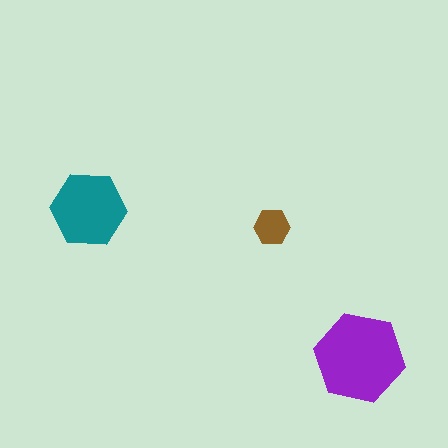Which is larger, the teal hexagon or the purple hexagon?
The purple one.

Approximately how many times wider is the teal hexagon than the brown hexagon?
About 2 times wider.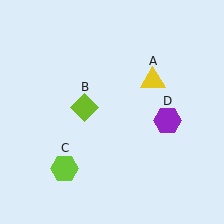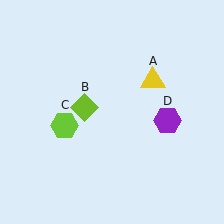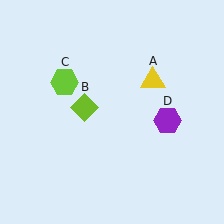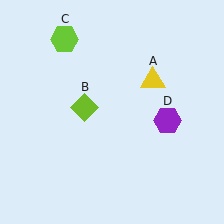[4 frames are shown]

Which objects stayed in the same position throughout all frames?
Yellow triangle (object A) and lime diamond (object B) and purple hexagon (object D) remained stationary.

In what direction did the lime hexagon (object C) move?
The lime hexagon (object C) moved up.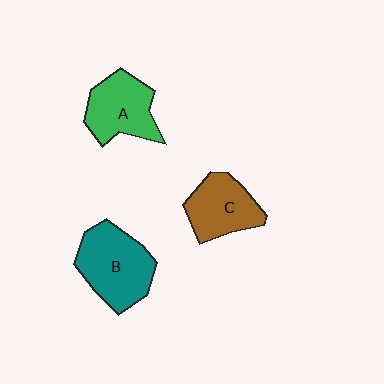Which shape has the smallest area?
Shape C (brown).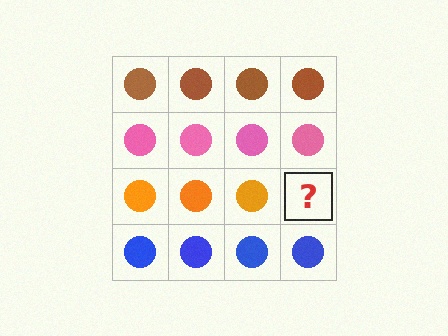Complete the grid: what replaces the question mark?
The question mark should be replaced with an orange circle.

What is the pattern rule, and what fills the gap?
The rule is that each row has a consistent color. The gap should be filled with an orange circle.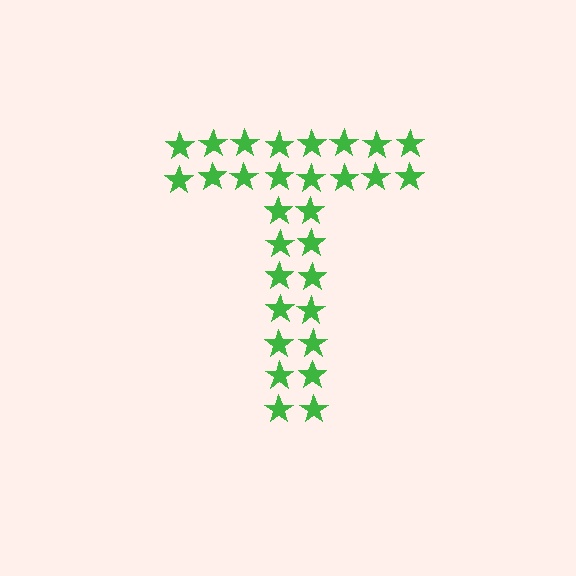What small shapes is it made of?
It is made of small stars.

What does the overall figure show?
The overall figure shows the letter T.